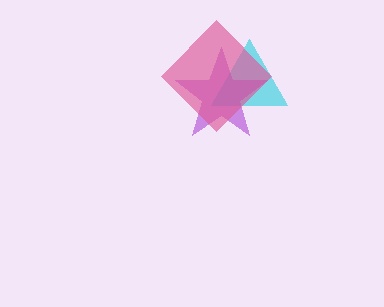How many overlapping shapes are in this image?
There are 3 overlapping shapes in the image.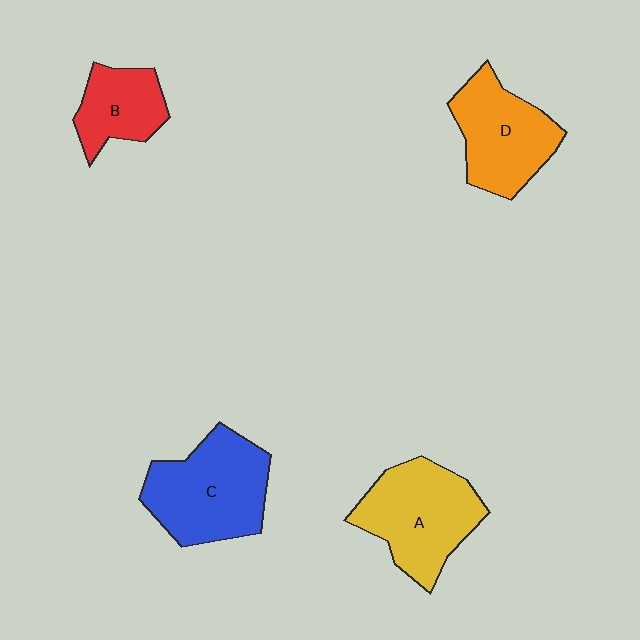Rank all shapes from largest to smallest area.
From largest to smallest: C (blue), A (yellow), D (orange), B (red).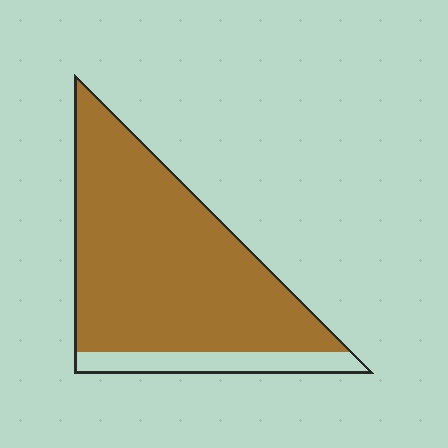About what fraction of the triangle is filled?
About seven eighths (7/8).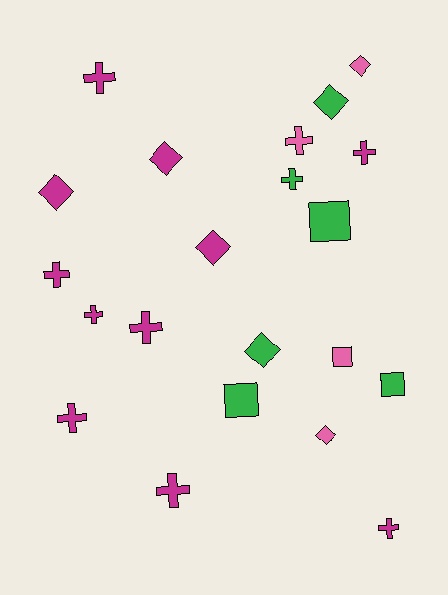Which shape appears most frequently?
Cross, with 10 objects.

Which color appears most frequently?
Magenta, with 11 objects.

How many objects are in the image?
There are 21 objects.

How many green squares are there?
There are 3 green squares.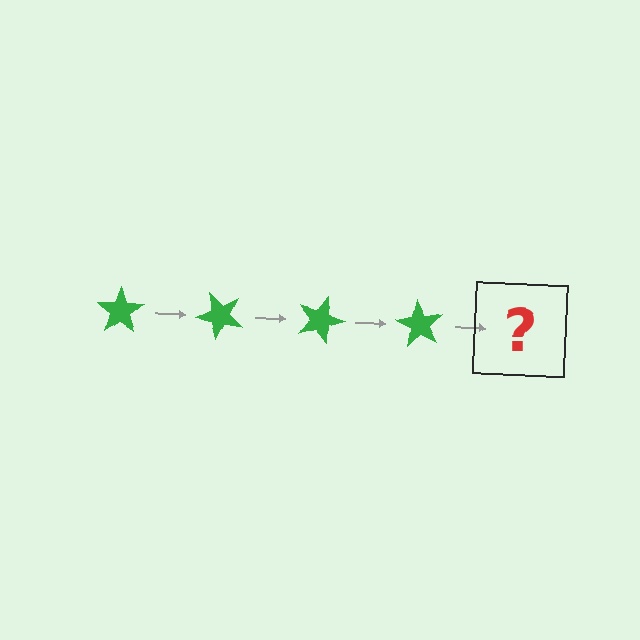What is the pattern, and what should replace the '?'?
The pattern is that the star rotates 45 degrees each step. The '?' should be a green star rotated 180 degrees.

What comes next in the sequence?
The next element should be a green star rotated 180 degrees.